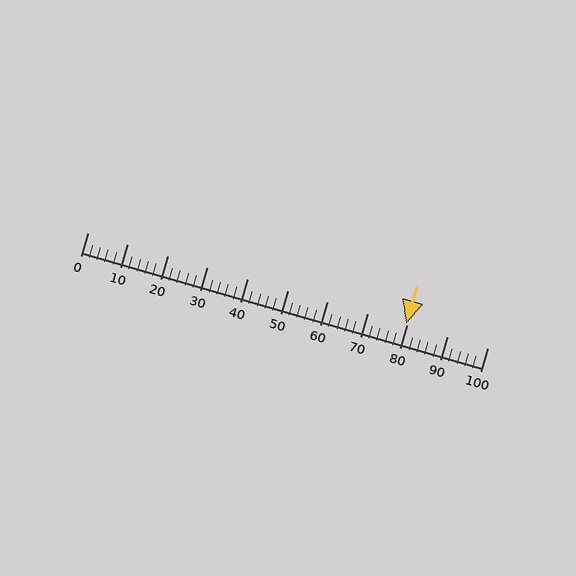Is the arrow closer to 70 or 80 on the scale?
The arrow is closer to 80.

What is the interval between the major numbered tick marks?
The major tick marks are spaced 10 units apart.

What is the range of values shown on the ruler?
The ruler shows values from 0 to 100.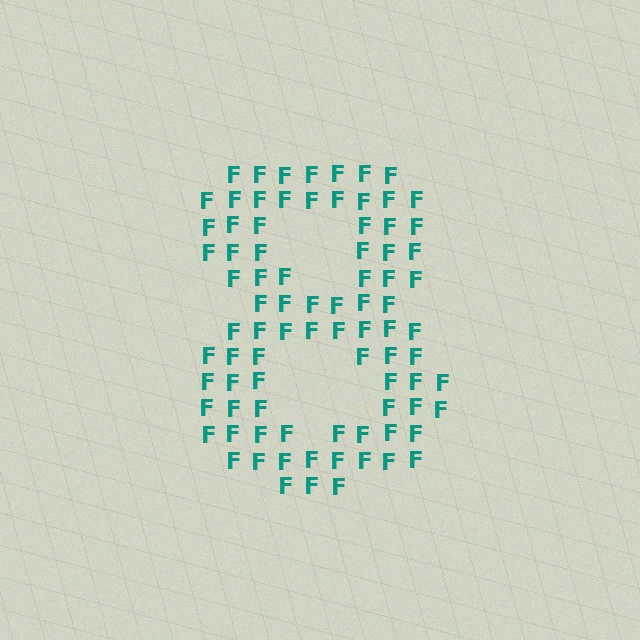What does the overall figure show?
The overall figure shows the digit 8.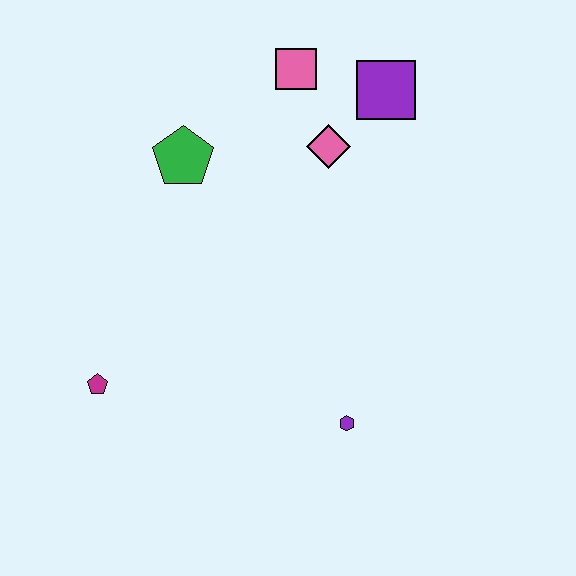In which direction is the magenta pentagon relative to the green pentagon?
The magenta pentagon is below the green pentagon.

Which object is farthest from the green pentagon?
The purple hexagon is farthest from the green pentagon.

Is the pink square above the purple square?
Yes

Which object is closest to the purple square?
The pink diamond is closest to the purple square.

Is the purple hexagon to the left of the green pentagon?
No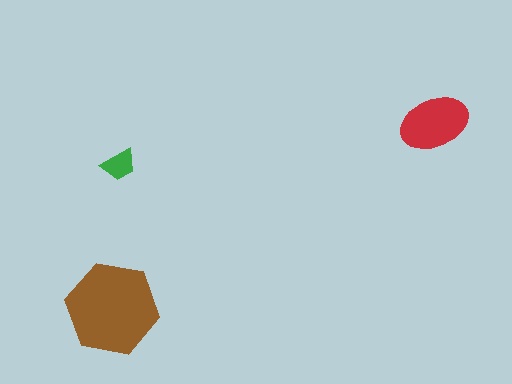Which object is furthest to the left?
The brown hexagon is leftmost.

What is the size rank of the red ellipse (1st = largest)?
2nd.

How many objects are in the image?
There are 3 objects in the image.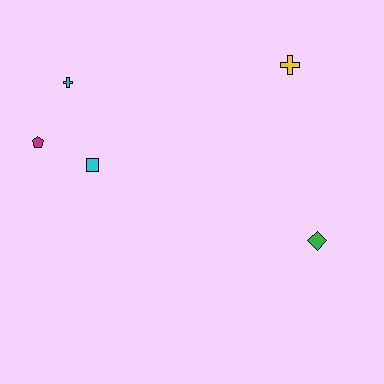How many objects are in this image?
There are 5 objects.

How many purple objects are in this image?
There are no purple objects.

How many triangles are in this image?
There are no triangles.